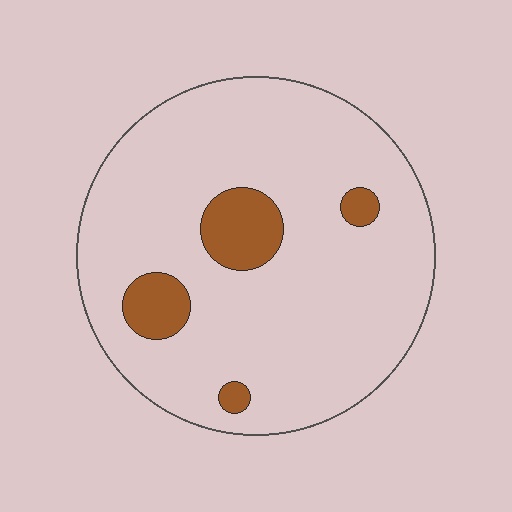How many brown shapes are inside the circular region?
4.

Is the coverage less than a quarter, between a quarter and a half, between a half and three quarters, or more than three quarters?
Less than a quarter.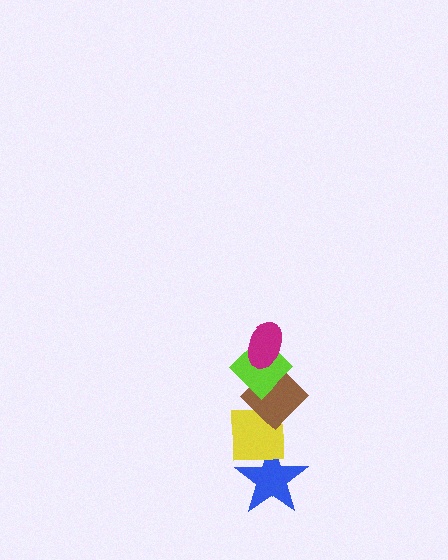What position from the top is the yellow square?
The yellow square is 4th from the top.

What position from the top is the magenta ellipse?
The magenta ellipse is 1st from the top.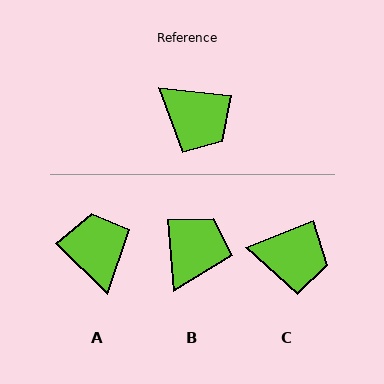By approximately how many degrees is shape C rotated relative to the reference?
Approximately 28 degrees counter-clockwise.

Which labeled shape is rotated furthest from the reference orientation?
A, about 141 degrees away.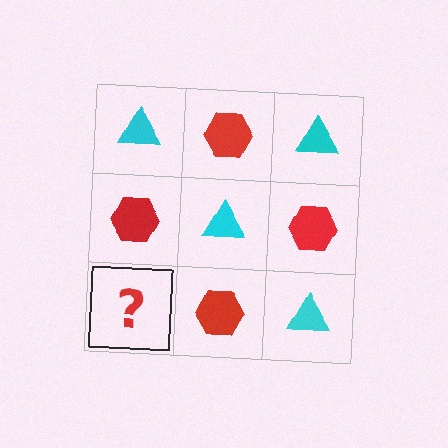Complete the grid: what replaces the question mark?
The question mark should be replaced with a cyan triangle.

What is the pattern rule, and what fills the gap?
The rule is that it alternates cyan triangle and red hexagon in a checkerboard pattern. The gap should be filled with a cyan triangle.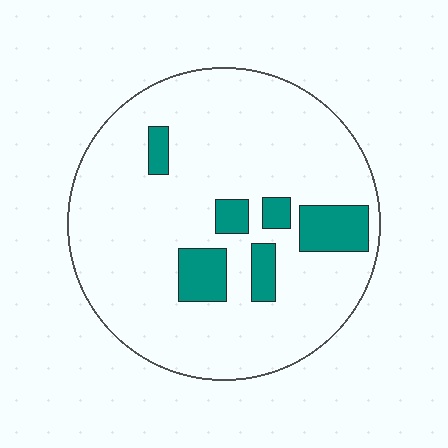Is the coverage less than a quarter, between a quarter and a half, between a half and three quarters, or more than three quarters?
Less than a quarter.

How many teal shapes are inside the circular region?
6.